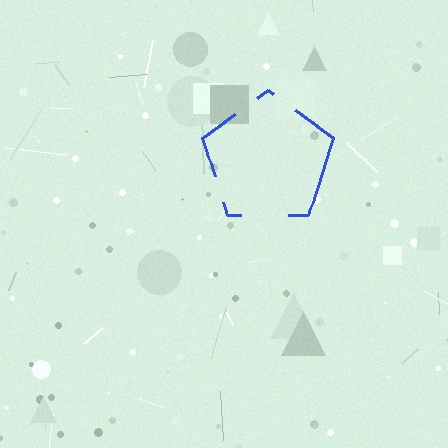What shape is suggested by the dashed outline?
The dashed outline suggests a pentagon.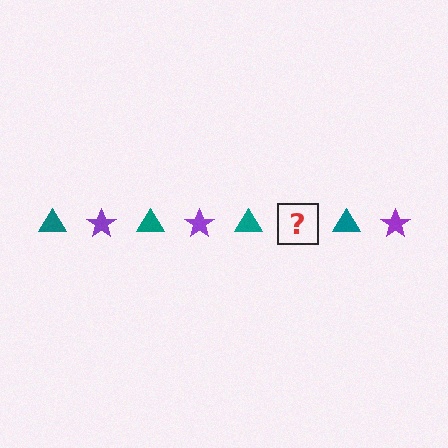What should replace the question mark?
The question mark should be replaced with a purple star.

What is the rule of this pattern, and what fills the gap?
The rule is that the pattern alternates between teal triangle and purple star. The gap should be filled with a purple star.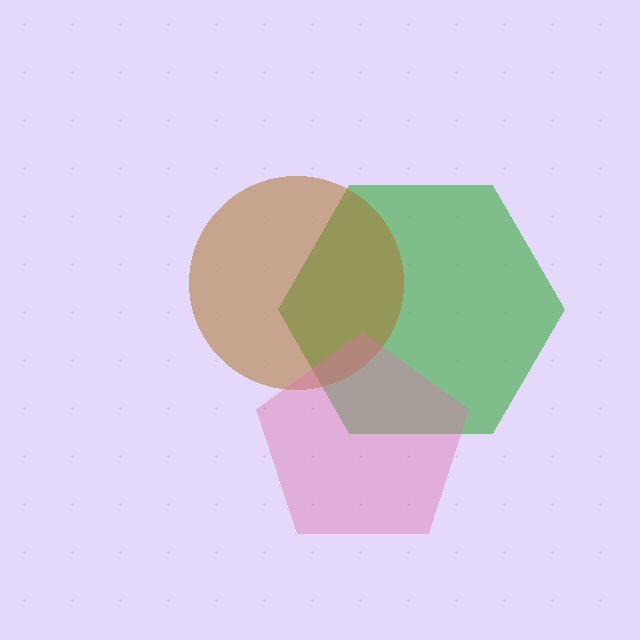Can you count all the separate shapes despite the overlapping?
Yes, there are 3 separate shapes.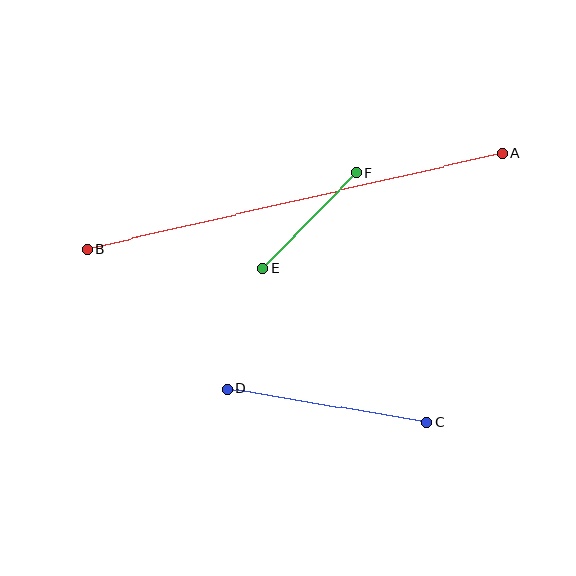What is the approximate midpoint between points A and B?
The midpoint is at approximately (294, 201) pixels.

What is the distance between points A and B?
The distance is approximately 426 pixels.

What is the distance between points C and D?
The distance is approximately 202 pixels.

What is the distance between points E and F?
The distance is approximately 134 pixels.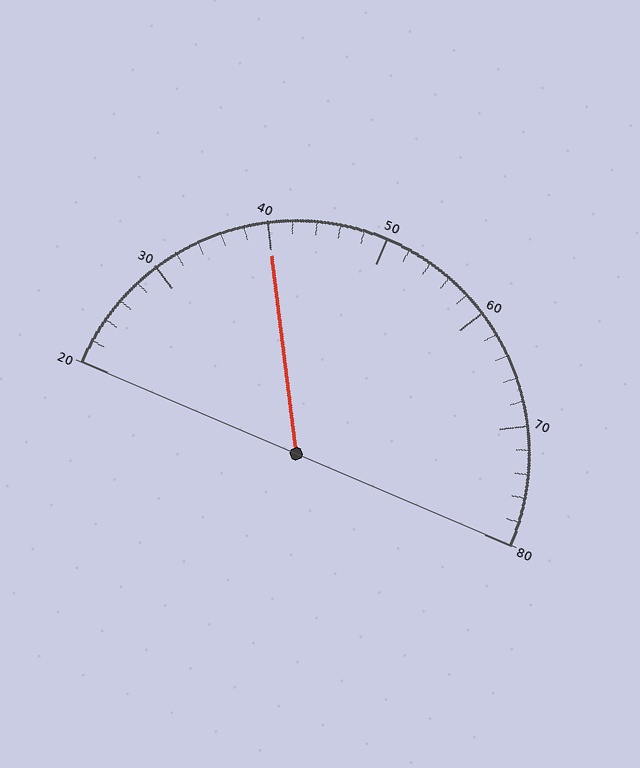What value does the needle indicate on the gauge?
The needle indicates approximately 40.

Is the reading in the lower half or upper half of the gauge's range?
The reading is in the lower half of the range (20 to 80).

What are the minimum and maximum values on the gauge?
The gauge ranges from 20 to 80.